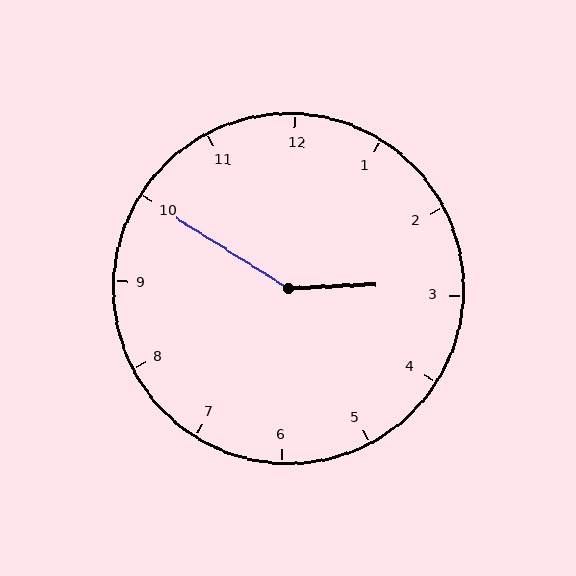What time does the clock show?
2:50.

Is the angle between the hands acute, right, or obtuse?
It is obtuse.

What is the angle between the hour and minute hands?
Approximately 145 degrees.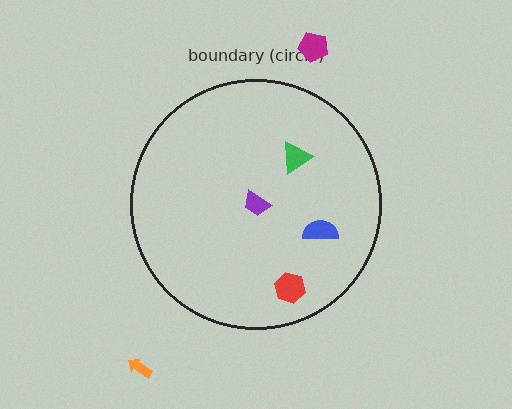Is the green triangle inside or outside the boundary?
Inside.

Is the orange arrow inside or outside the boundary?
Outside.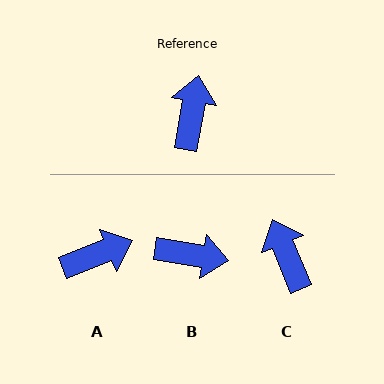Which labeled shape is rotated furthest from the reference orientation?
B, about 89 degrees away.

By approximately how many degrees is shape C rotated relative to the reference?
Approximately 32 degrees counter-clockwise.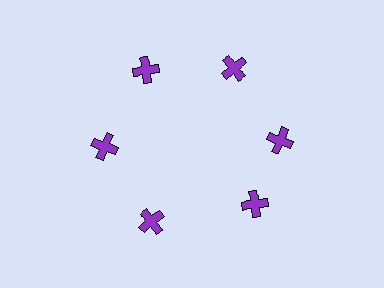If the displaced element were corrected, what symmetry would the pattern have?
It would have 6-fold rotational symmetry — the pattern would map onto itself every 60 degrees.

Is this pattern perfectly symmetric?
No. The 6 purple crosses are arranged in a ring, but one element near the 5 o'clock position is rotated out of alignment along the ring, breaking the 6-fold rotational symmetry.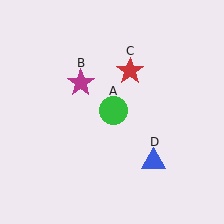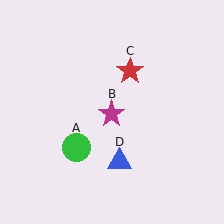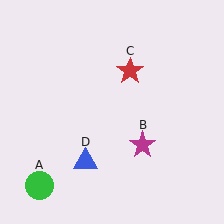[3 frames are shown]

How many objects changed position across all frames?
3 objects changed position: green circle (object A), magenta star (object B), blue triangle (object D).